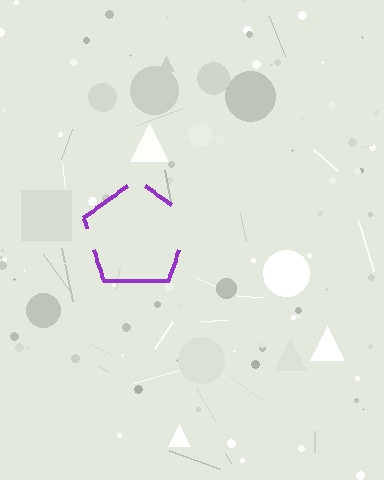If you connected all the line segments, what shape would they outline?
They would outline a pentagon.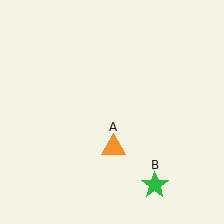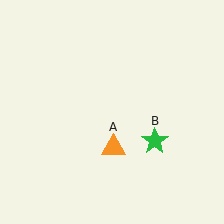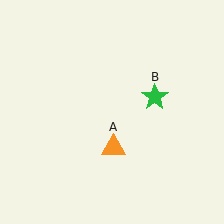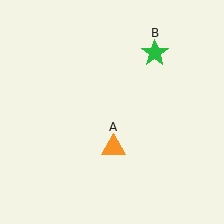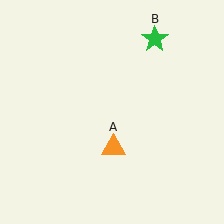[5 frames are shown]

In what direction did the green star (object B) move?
The green star (object B) moved up.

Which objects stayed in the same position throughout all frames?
Orange triangle (object A) remained stationary.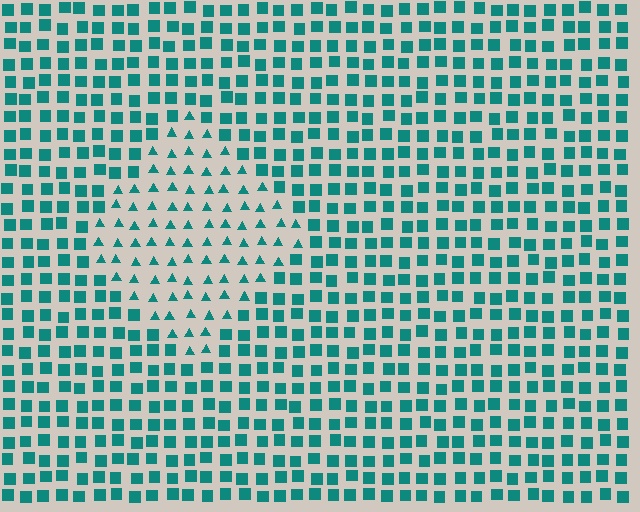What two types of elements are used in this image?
The image uses triangles inside the diamond region and squares outside it.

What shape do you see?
I see a diamond.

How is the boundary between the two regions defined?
The boundary is defined by a change in element shape: triangles inside vs. squares outside. All elements share the same color and spacing.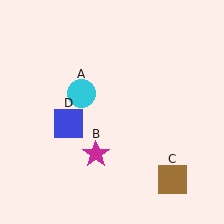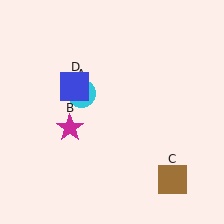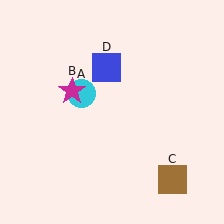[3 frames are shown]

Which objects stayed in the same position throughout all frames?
Cyan circle (object A) and brown square (object C) remained stationary.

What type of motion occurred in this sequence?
The magenta star (object B), blue square (object D) rotated clockwise around the center of the scene.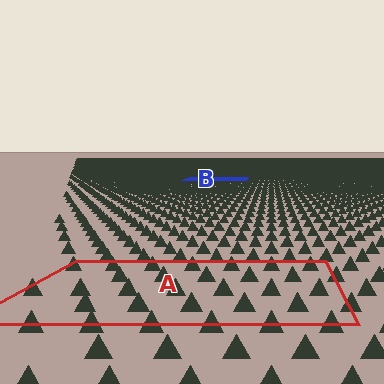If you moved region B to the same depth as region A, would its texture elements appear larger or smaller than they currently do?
They would appear larger. At a closer depth, the same texture elements are projected at a bigger on-screen size.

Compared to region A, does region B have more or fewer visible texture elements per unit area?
Region B has more texture elements per unit area — they are packed more densely because it is farther away.